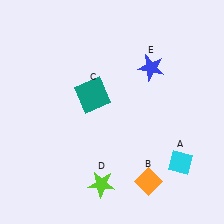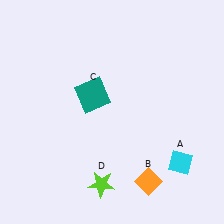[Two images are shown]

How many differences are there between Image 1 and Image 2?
There is 1 difference between the two images.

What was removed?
The blue star (E) was removed in Image 2.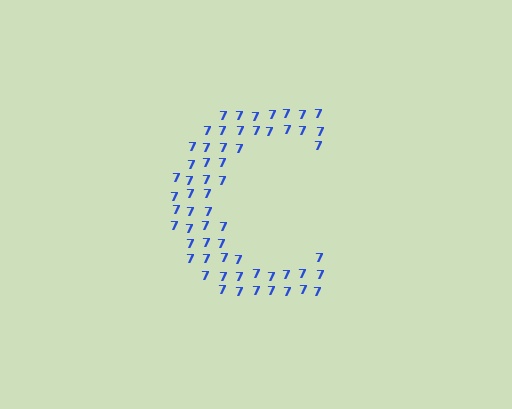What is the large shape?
The large shape is the letter C.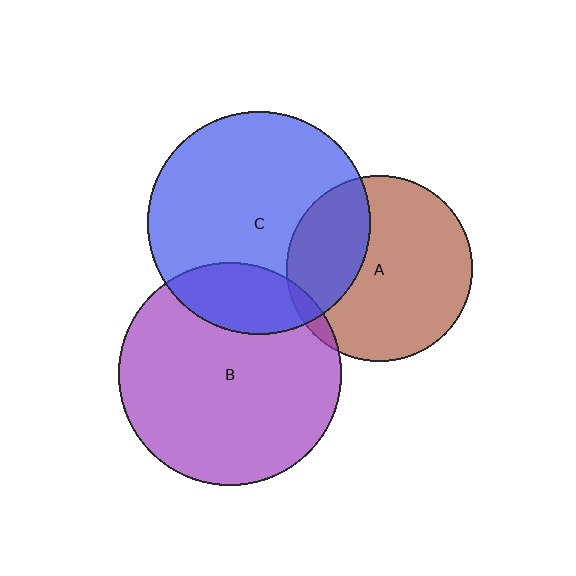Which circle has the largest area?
Circle C (blue).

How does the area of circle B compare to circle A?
Approximately 1.4 times.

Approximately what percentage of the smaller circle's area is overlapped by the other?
Approximately 30%.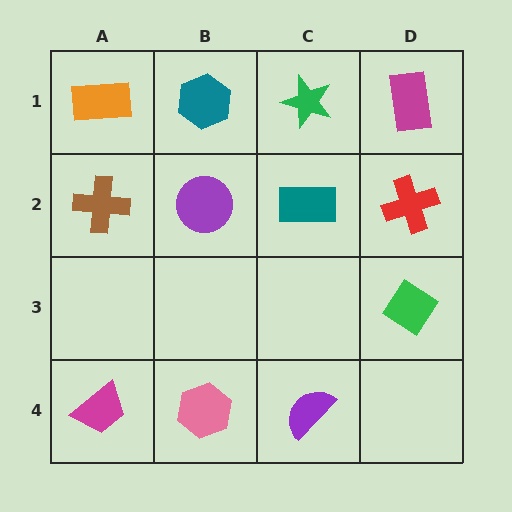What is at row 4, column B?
A pink hexagon.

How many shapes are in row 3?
1 shape.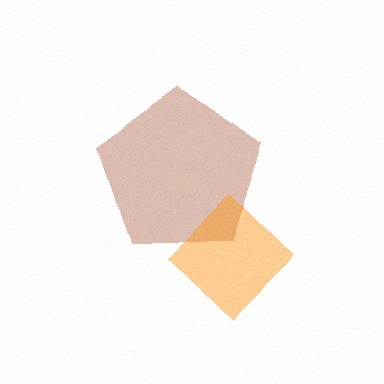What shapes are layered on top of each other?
The layered shapes are: a brown pentagon, an orange diamond.